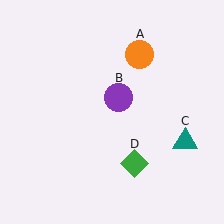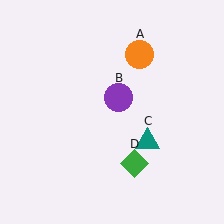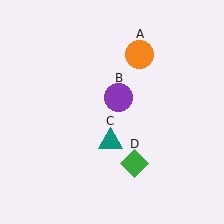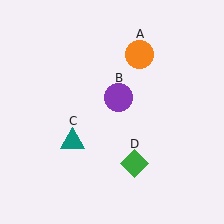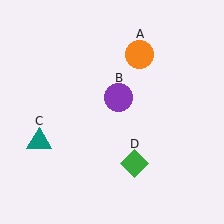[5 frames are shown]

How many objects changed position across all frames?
1 object changed position: teal triangle (object C).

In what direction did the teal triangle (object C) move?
The teal triangle (object C) moved left.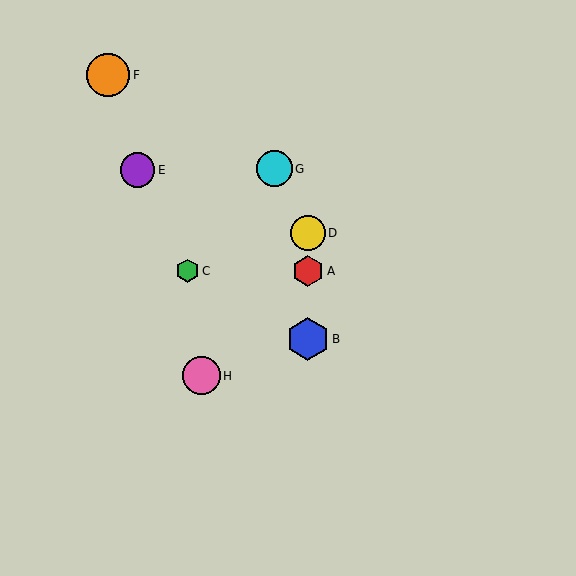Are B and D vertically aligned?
Yes, both are at x≈308.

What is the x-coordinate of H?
Object H is at x≈201.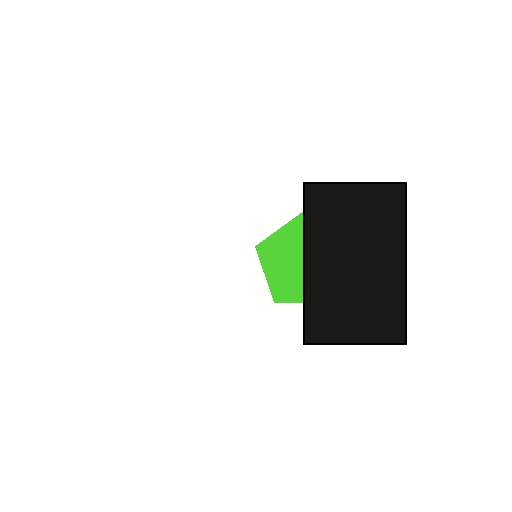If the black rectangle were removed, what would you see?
You would see the complete lime pentagon.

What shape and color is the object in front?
The object in front is a black rectangle.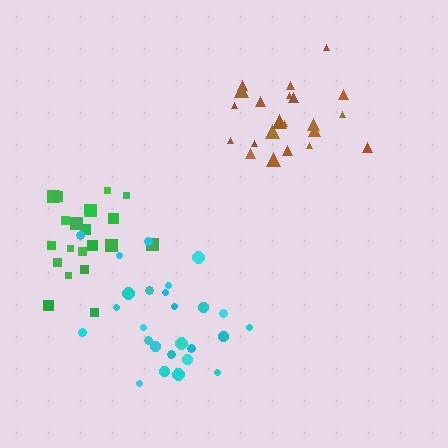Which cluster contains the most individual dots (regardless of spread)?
Cyan (27).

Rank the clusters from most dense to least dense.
brown, cyan, green.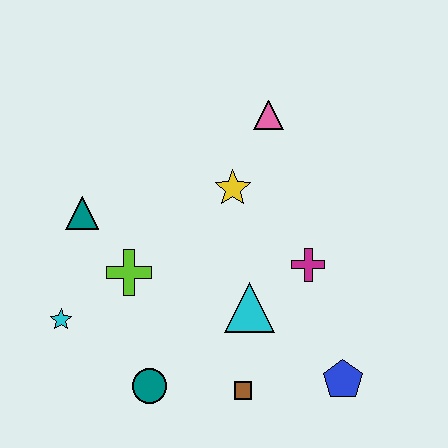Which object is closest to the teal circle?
The brown square is closest to the teal circle.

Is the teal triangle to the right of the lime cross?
No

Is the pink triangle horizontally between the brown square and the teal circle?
No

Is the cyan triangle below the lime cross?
Yes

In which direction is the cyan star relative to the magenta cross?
The cyan star is to the left of the magenta cross.